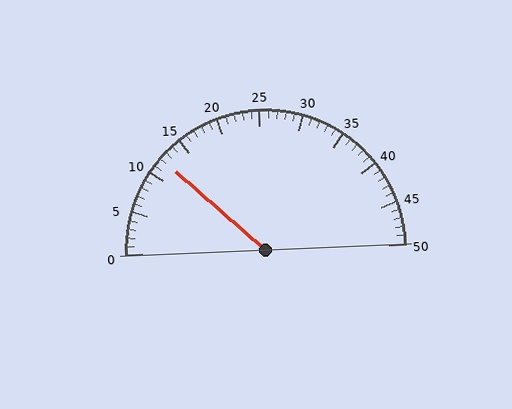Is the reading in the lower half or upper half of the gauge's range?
The reading is in the lower half of the range (0 to 50).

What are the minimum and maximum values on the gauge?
The gauge ranges from 0 to 50.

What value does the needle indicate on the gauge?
The needle indicates approximately 12.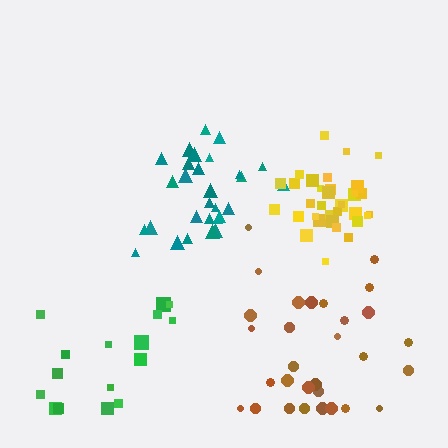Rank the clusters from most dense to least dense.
yellow, teal, green, brown.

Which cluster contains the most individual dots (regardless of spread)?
Yellow (35).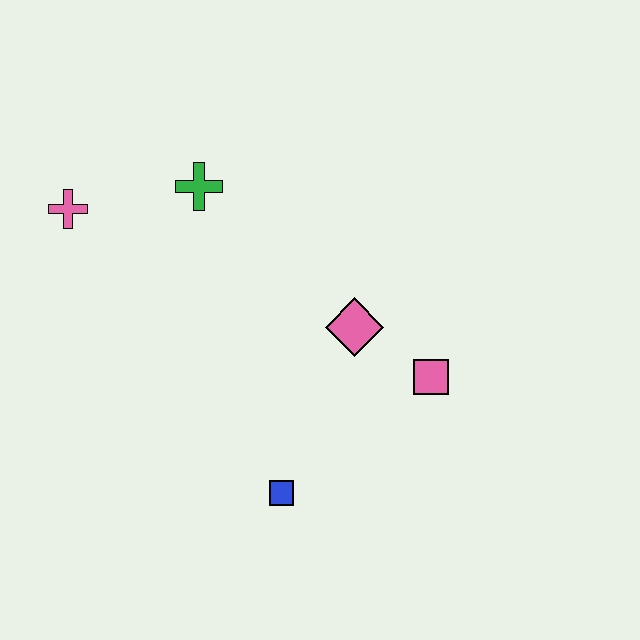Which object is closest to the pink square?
The pink diamond is closest to the pink square.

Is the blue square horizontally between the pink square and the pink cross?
Yes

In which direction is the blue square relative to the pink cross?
The blue square is below the pink cross.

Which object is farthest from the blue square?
The pink cross is farthest from the blue square.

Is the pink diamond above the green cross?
No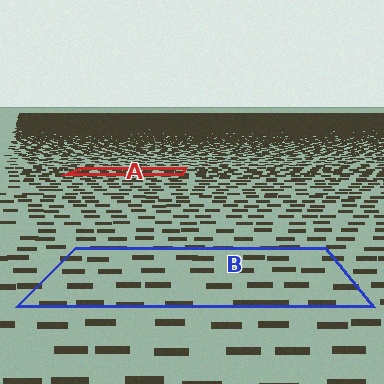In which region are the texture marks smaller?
The texture marks are smaller in region A, because it is farther away.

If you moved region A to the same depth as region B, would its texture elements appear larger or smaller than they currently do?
They would appear larger. At a closer depth, the same texture elements are projected at a bigger on-screen size.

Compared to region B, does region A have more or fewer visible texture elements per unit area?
Region A has more texture elements per unit area — they are packed more densely because it is farther away.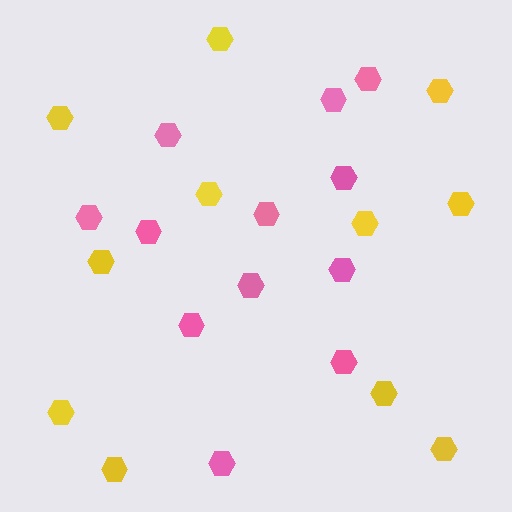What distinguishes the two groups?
There are 2 groups: one group of pink hexagons (12) and one group of yellow hexagons (11).